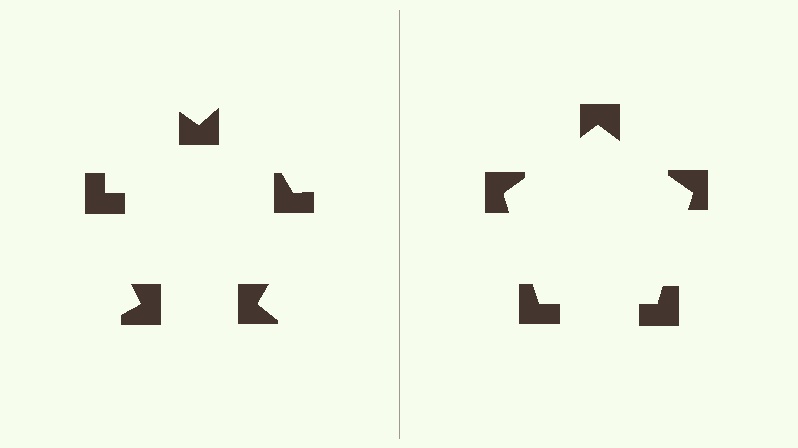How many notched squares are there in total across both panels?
10 — 5 on each side.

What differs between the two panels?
The notched squares are positioned identically on both sides; only the wedge orientations differ. On the right they align to a pentagon; on the left they are misaligned.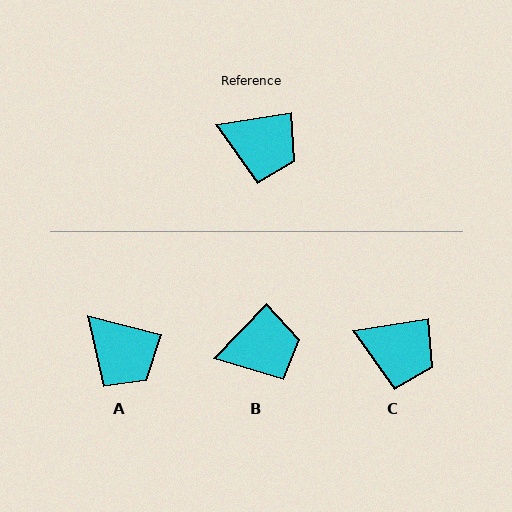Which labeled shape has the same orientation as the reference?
C.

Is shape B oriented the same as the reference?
No, it is off by about 37 degrees.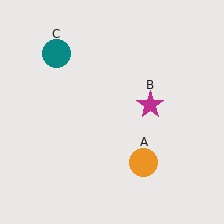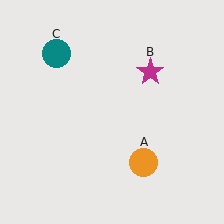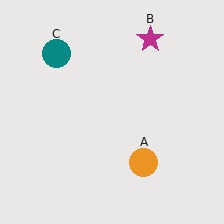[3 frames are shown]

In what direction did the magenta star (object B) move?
The magenta star (object B) moved up.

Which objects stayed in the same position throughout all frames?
Orange circle (object A) and teal circle (object C) remained stationary.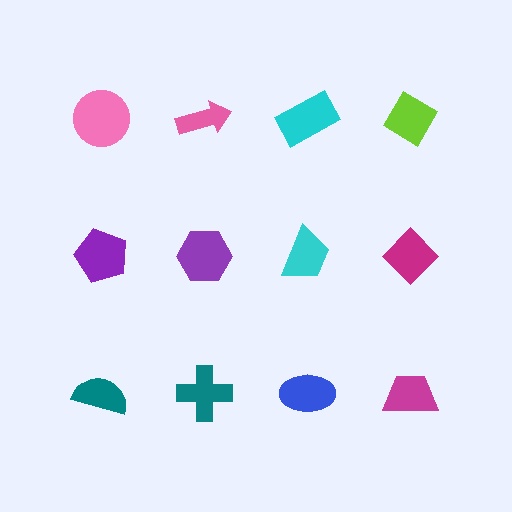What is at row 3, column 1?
A teal semicircle.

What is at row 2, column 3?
A cyan trapezoid.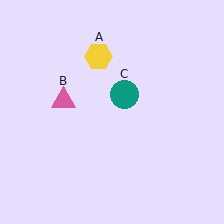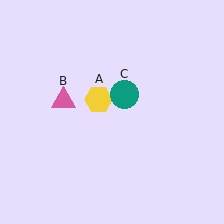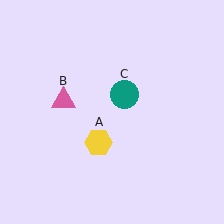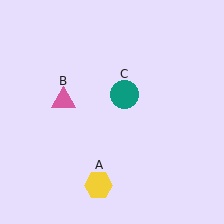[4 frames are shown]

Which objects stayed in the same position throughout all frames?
Pink triangle (object B) and teal circle (object C) remained stationary.